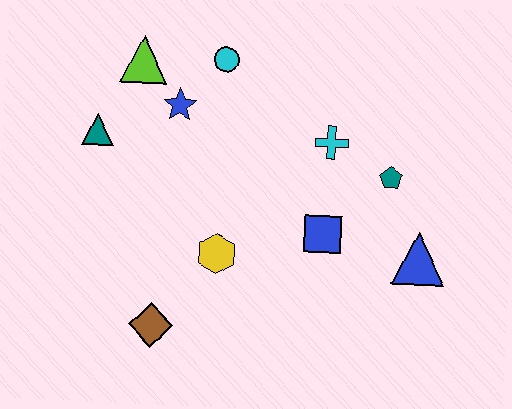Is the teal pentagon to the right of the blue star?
Yes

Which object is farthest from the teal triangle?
The blue triangle is farthest from the teal triangle.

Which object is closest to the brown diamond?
The yellow hexagon is closest to the brown diamond.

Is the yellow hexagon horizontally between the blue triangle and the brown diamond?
Yes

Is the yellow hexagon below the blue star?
Yes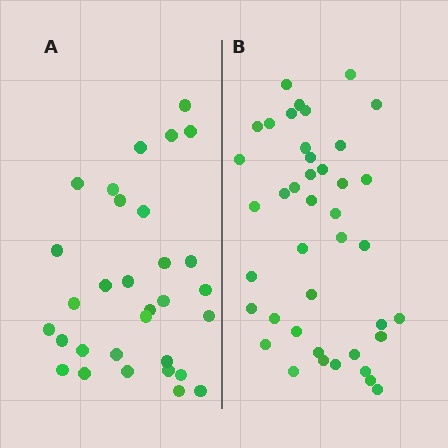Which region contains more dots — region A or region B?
Region B (the right region) has more dots.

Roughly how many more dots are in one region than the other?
Region B has roughly 10 or so more dots than region A.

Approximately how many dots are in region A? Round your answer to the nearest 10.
About 30 dots. (The exact count is 31, which rounds to 30.)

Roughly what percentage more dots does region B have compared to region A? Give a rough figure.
About 30% more.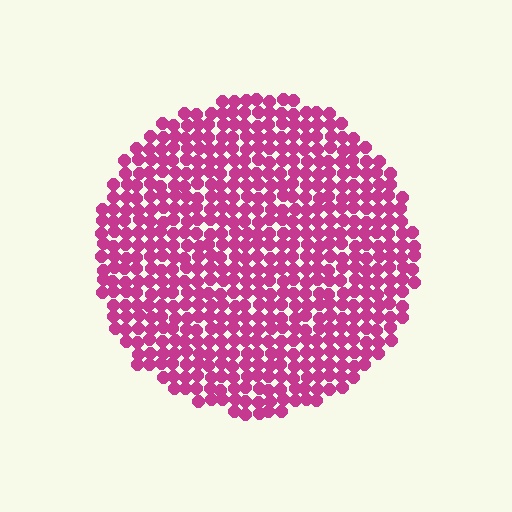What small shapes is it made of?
It is made of small circles.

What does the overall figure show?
The overall figure shows a circle.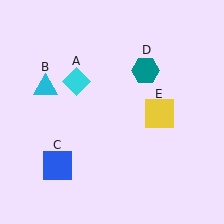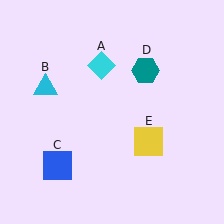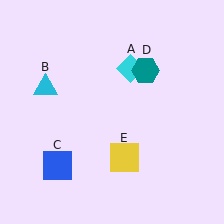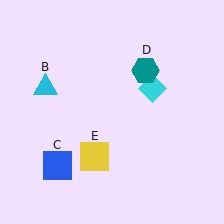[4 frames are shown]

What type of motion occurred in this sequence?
The cyan diamond (object A), yellow square (object E) rotated clockwise around the center of the scene.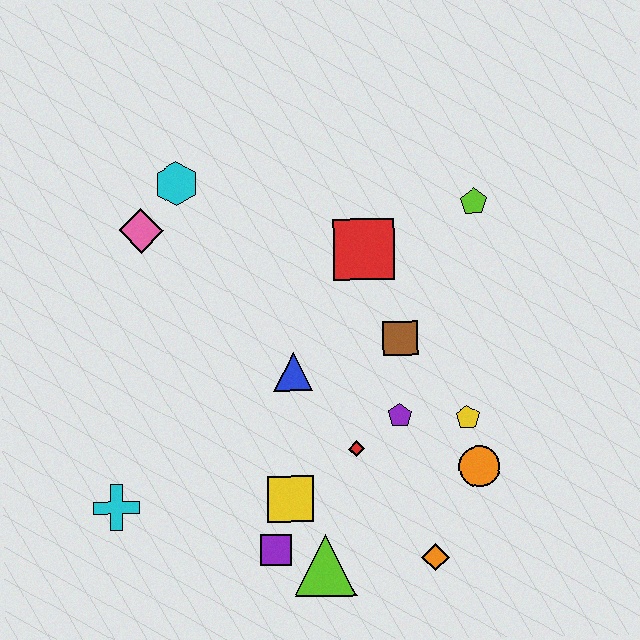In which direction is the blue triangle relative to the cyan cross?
The blue triangle is to the right of the cyan cross.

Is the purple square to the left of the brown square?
Yes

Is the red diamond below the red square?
Yes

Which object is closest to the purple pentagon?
The red diamond is closest to the purple pentagon.